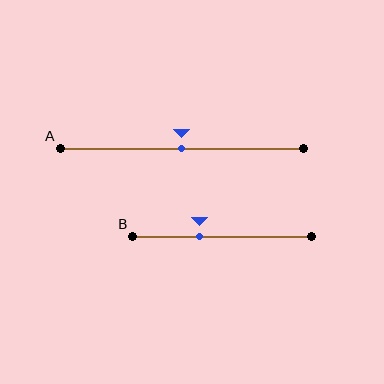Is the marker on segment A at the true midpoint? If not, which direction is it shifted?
Yes, the marker on segment A is at the true midpoint.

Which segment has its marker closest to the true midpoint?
Segment A has its marker closest to the true midpoint.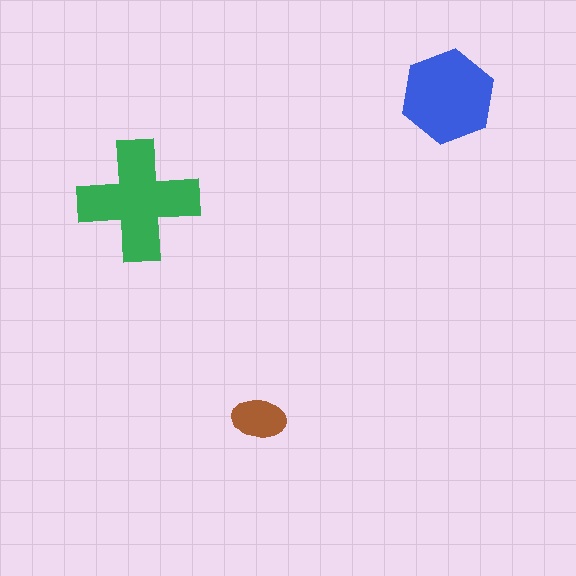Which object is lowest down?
The brown ellipse is bottommost.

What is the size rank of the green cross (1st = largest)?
1st.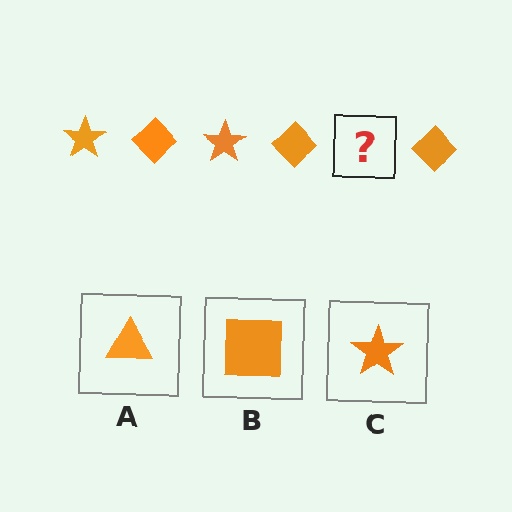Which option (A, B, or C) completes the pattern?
C.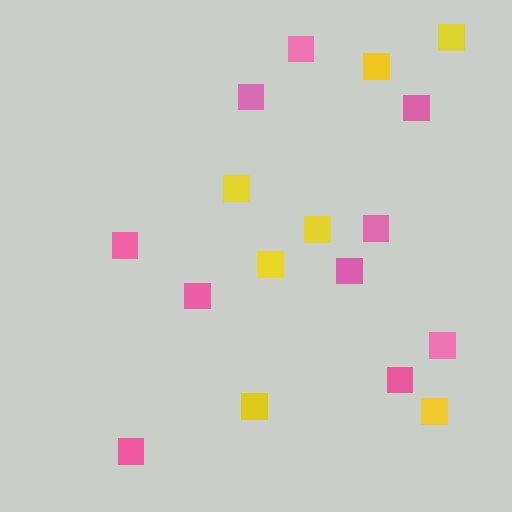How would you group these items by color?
There are 2 groups: one group of yellow squares (7) and one group of pink squares (10).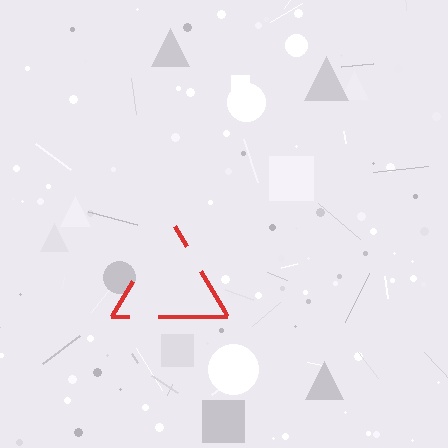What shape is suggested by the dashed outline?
The dashed outline suggests a triangle.